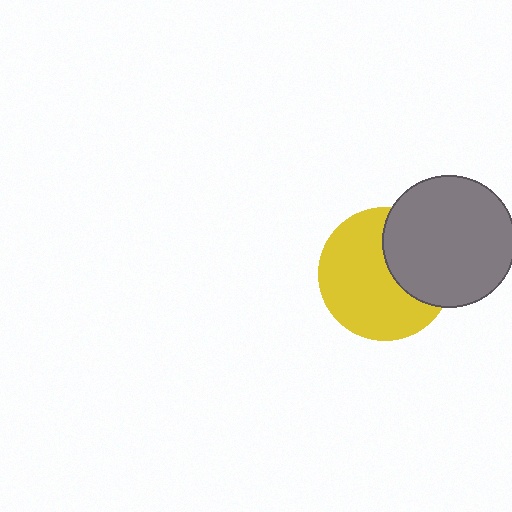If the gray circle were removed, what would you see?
You would see the complete yellow circle.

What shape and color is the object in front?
The object in front is a gray circle.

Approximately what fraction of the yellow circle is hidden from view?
Roughly 35% of the yellow circle is hidden behind the gray circle.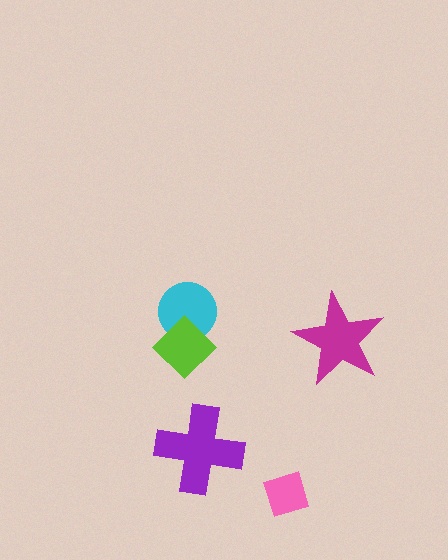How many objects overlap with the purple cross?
0 objects overlap with the purple cross.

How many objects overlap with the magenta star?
0 objects overlap with the magenta star.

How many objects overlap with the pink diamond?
0 objects overlap with the pink diamond.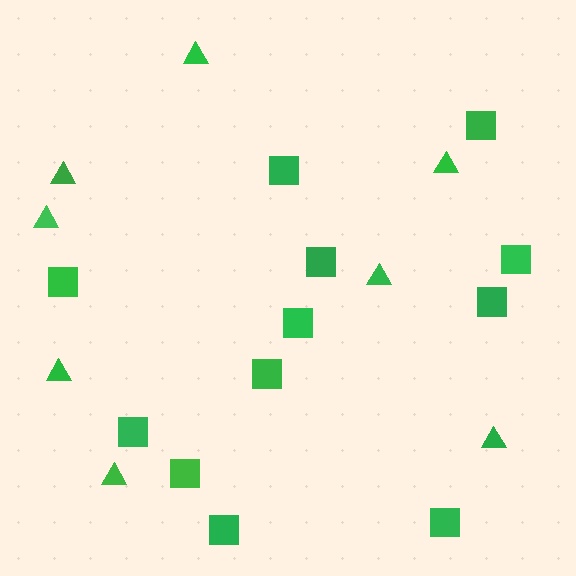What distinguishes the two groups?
There are 2 groups: one group of squares (12) and one group of triangles (8).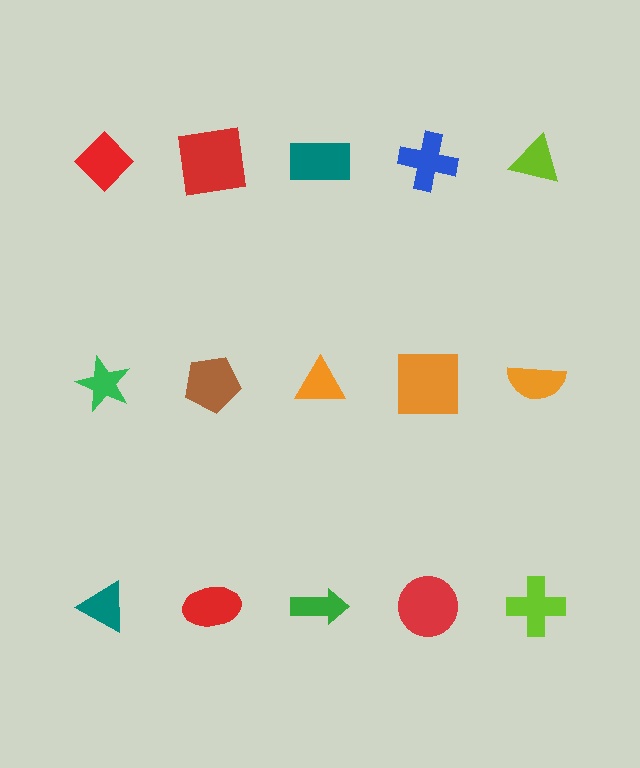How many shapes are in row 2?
5 shapes.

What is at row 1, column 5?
A lime triangle.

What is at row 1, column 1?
A red diamond.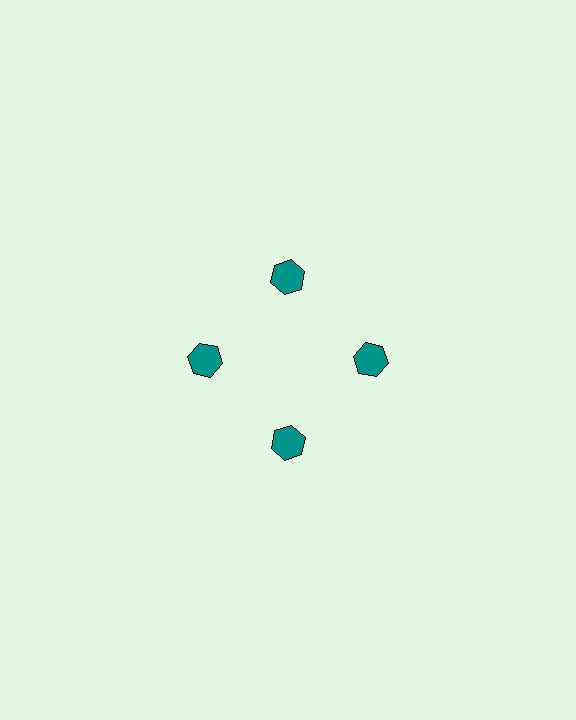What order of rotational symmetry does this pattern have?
This pattern has 4-fold rotational symmetry.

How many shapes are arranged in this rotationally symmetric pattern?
There are 4 shapes, arranged in 4 groups of 1.